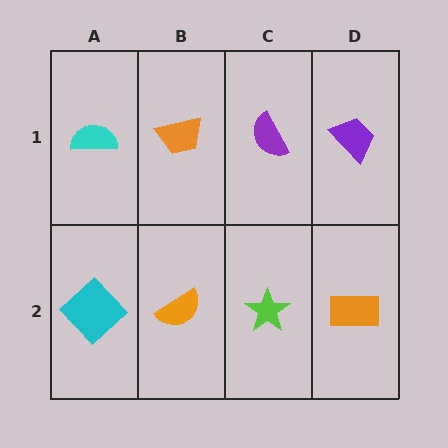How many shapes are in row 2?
4 shapes.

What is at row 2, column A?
A cyan diamond.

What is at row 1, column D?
A purple trapezoid.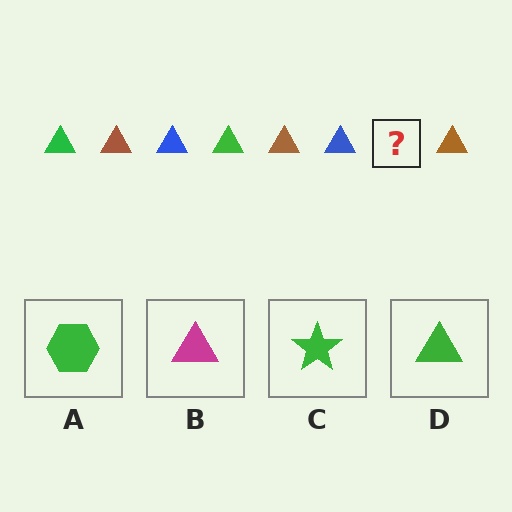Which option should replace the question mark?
Option D.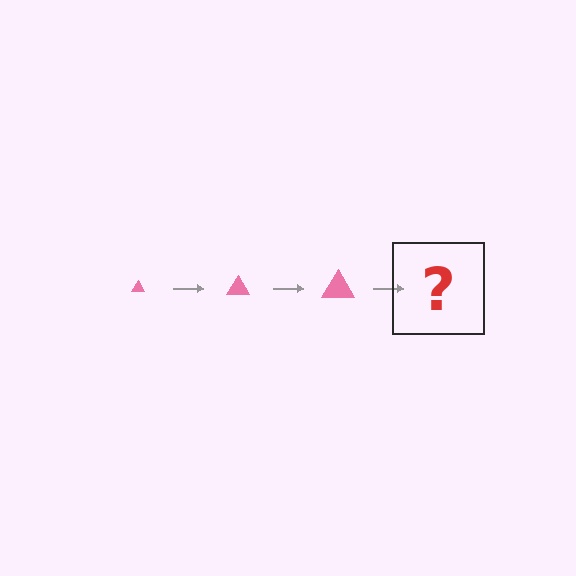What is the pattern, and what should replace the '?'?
The pattern is that the triangle gets progressively larger each step. The '?' should be a pink triangle, larger than the previous one.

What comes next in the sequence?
The next element should be a pink triangle, larger than the previous one.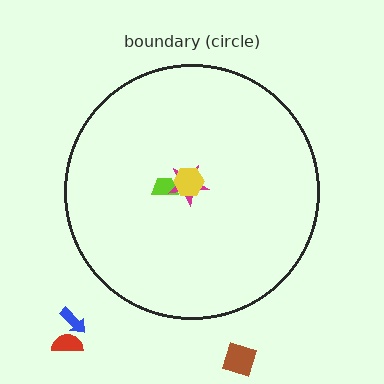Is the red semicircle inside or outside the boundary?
Outside.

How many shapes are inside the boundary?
3 inside, 3 outside.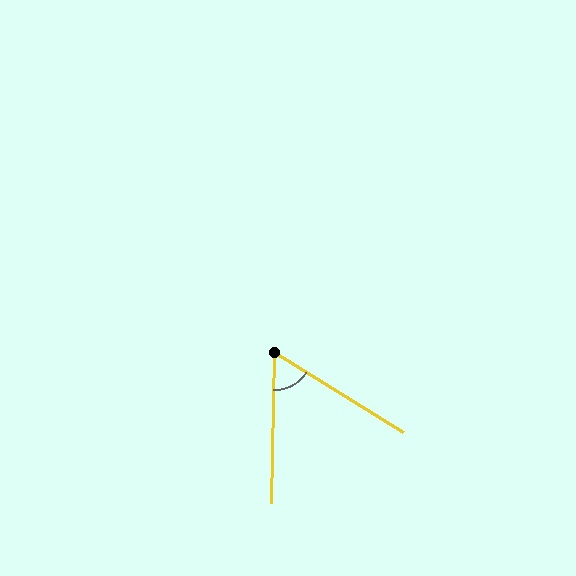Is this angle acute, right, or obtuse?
It is acute.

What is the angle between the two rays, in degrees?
Approximately 59 degrees.